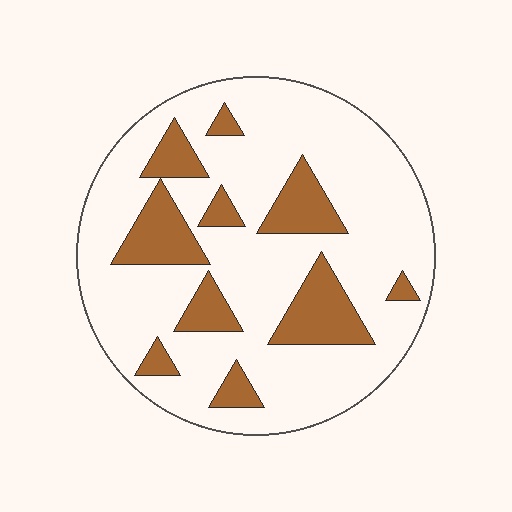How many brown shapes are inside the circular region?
10.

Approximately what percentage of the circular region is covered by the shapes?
Approximately 20%.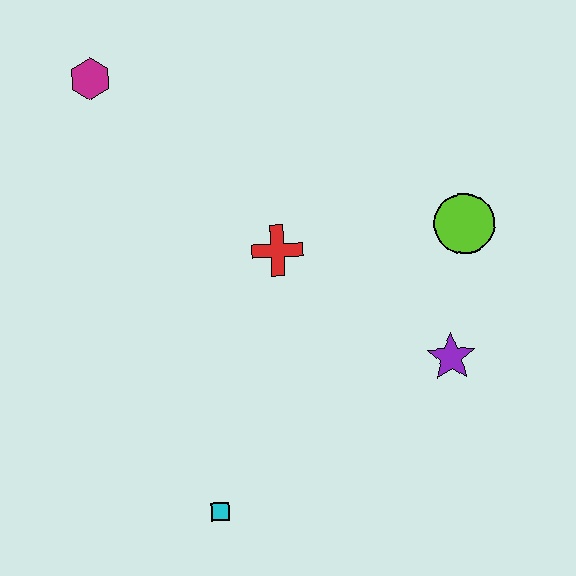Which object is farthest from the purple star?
The magenta hexagon is farthest from the purple star.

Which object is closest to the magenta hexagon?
The red cross is closest to the magenta hexagon.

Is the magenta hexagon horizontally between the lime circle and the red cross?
No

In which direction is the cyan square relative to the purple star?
The cyan square is to the left of the purple star.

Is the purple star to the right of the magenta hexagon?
Yes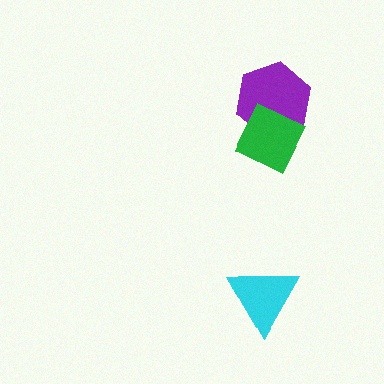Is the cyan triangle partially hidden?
No, no other shape covers it.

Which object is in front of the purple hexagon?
The green diamond is in front of the purple hexagon.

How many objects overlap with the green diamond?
1 object overlaps with the green diamond.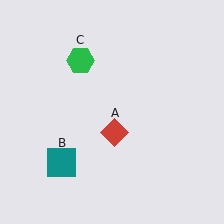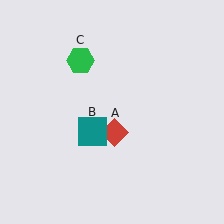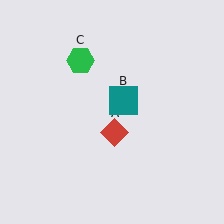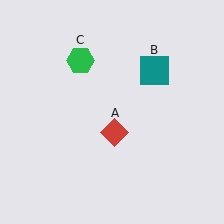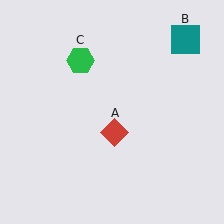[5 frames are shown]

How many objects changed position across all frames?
1 object changed position: teal square (object B).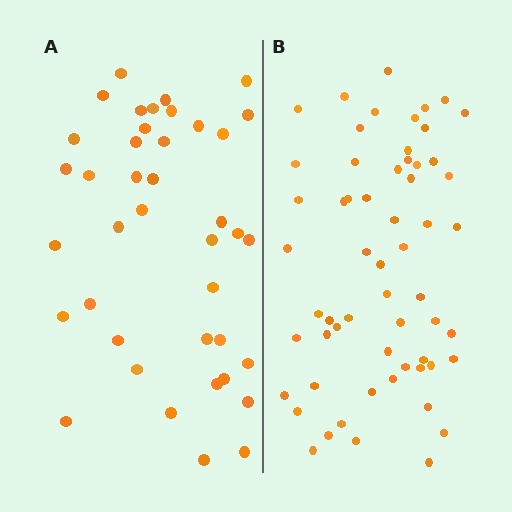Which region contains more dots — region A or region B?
Region B (the right region) has more dots.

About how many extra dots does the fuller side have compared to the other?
Region B has approximately 20 more dots than region A.